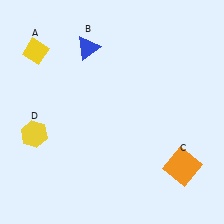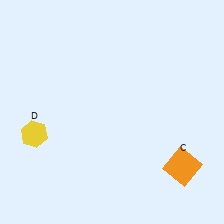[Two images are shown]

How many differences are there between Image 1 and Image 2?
There are 2 differences between the two images.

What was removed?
The yellow diamond (A), the blue triangle (B) were removed in Image 2.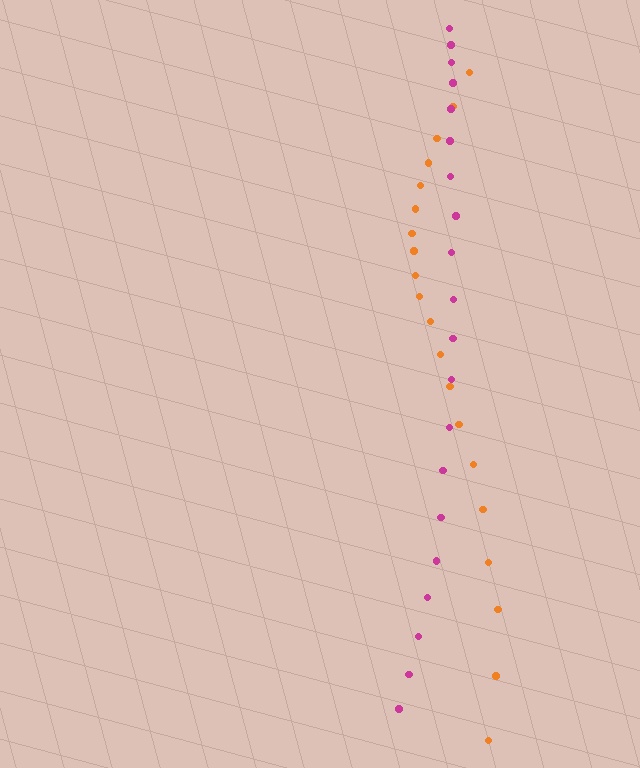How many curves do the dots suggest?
There are 2 distinct paths.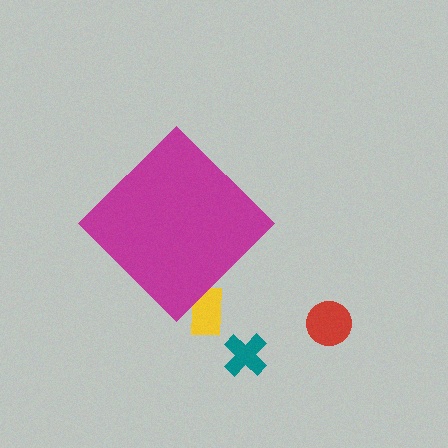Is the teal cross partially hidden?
No, the teal cross is fully visible.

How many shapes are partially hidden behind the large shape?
1 shape is partially hidden.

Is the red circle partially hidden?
No, the red circle is fully visible.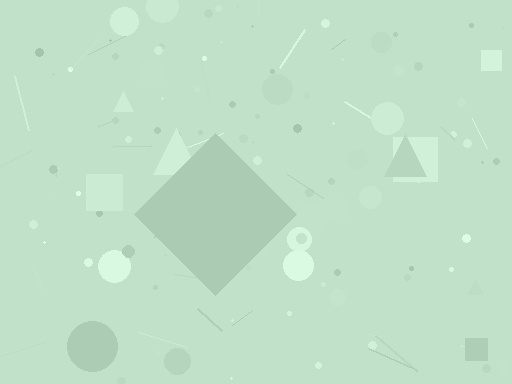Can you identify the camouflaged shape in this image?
The camouflaged shape is a diamond.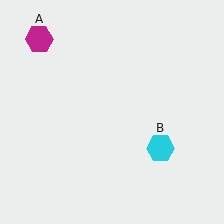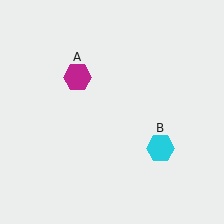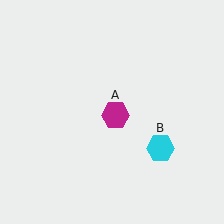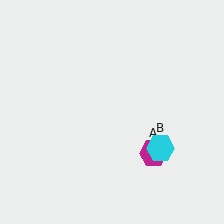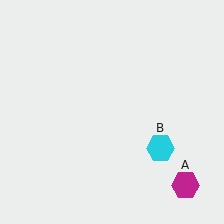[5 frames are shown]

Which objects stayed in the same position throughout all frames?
Cyan hexagon (object B) remained stationary.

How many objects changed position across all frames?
1 object changed position: magenta hexagon (object A).